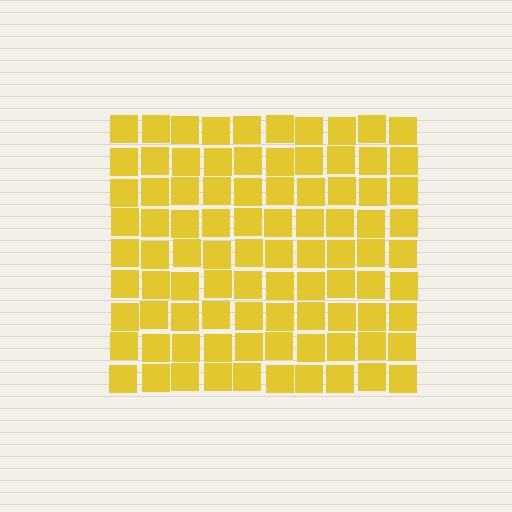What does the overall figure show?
The overall figure shows a square.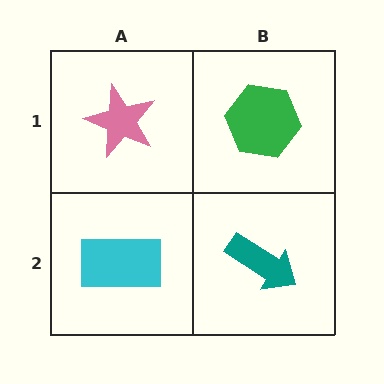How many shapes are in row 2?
2 shapes.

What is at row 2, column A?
A cyan rectangle.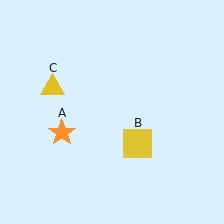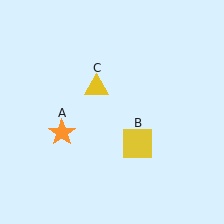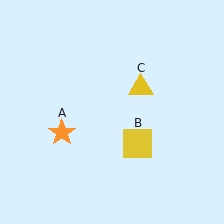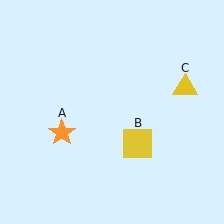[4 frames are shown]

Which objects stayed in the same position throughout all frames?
Orange star (object A) and yellow square (object B) remained stationary.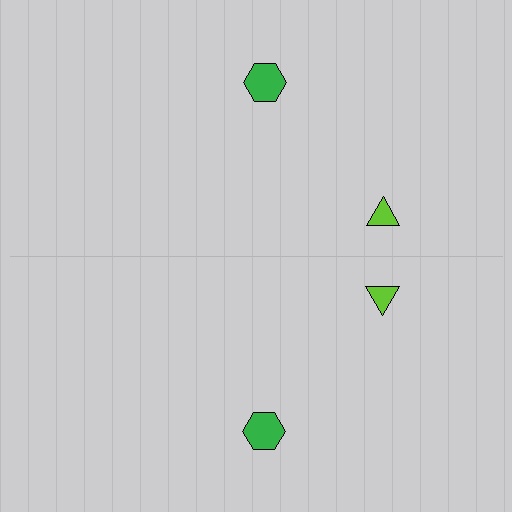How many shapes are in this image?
There are 4 shapes in this image.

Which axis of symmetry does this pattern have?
The pattern has a horizontal axis of symmetry running through the center of the image.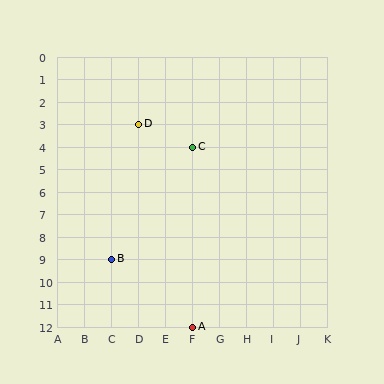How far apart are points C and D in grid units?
Points C and D are 2 columns and 1 row apart (about 2.2 grid units diagonally).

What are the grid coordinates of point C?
Point C is at grid coordinates (F, 4).